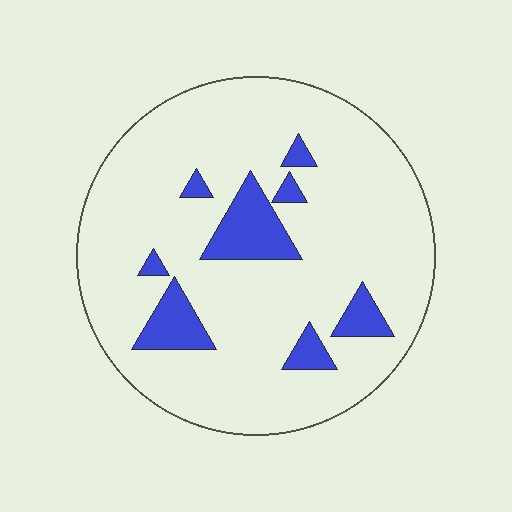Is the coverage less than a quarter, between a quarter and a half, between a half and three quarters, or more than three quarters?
Less than a quarter.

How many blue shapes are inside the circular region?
8.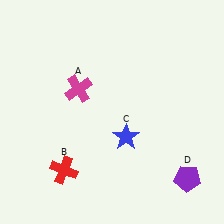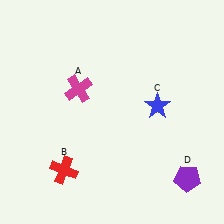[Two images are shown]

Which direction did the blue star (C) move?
The blue star (C) moved right.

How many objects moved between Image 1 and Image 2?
1 object moved between the two images.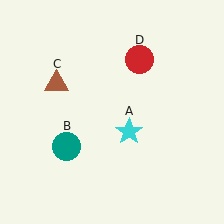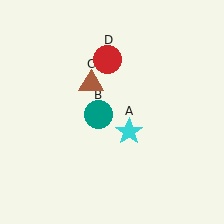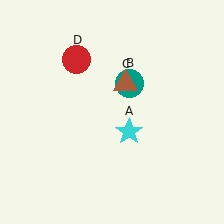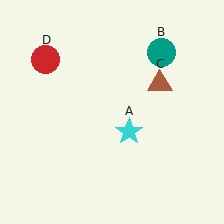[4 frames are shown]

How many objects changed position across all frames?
3 objects changed position: teal circle (object B), brown triangle (object C), red circle (object D).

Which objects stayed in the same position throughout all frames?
Cyan star (object A) remained stationary.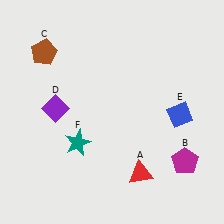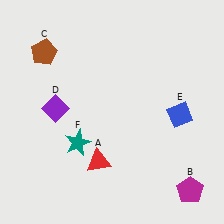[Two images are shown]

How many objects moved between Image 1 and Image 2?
2 objects moved between the two images.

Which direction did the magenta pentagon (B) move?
The magenta pentagon (B) moved down.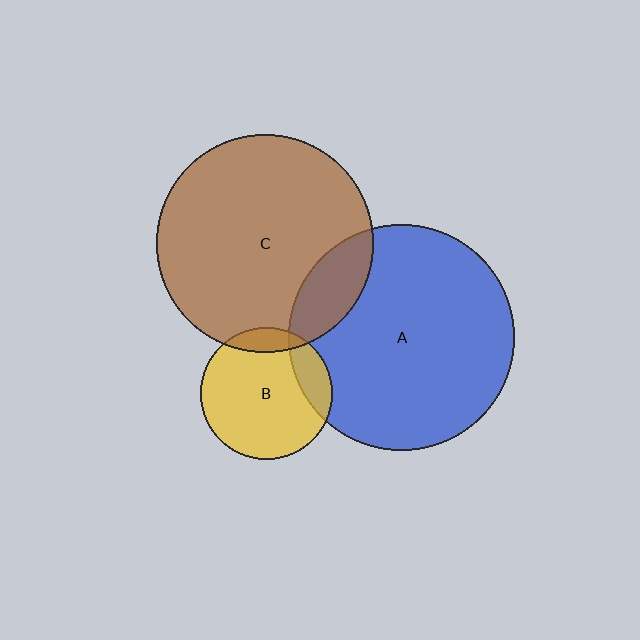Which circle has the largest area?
Circle A (blue).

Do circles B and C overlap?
Yes.